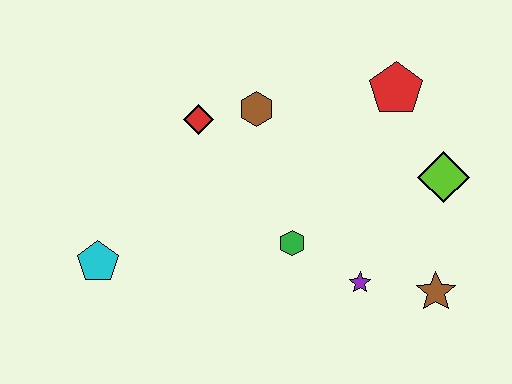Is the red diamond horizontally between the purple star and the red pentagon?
No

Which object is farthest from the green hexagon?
The cyan pentagon is farthest from the green hexagon.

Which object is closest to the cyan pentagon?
The red diamond is closest to the cyan pentagon.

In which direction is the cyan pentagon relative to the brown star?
The cyan pentagon is to the left of the brown star.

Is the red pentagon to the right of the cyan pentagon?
Yes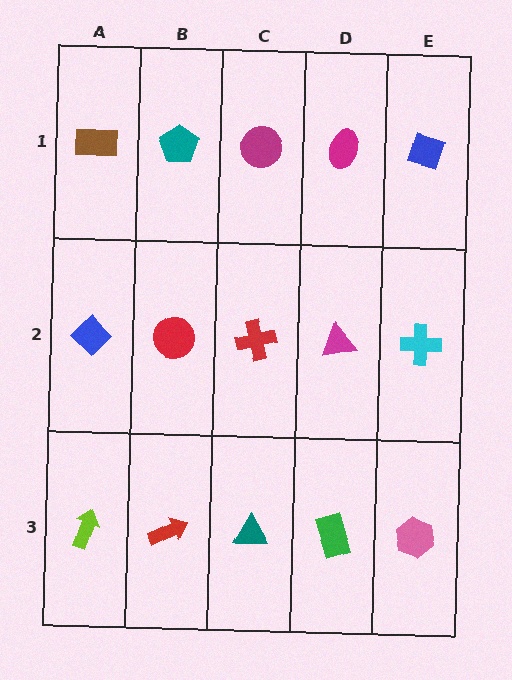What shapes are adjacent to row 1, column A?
A blue diamond (row 2, column A), a teal pentagon (row 1, column B).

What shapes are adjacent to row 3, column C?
A red cross (row 2, column C), a red arrow (row 3, column B), a green rectangle (row 3, column D).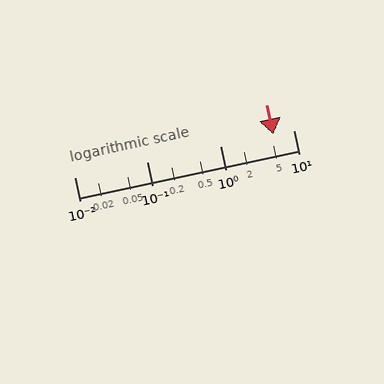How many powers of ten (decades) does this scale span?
The scale spans 3 decades, from 0.01 to 10.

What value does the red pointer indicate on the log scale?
The pointer indicates approximately 5.3.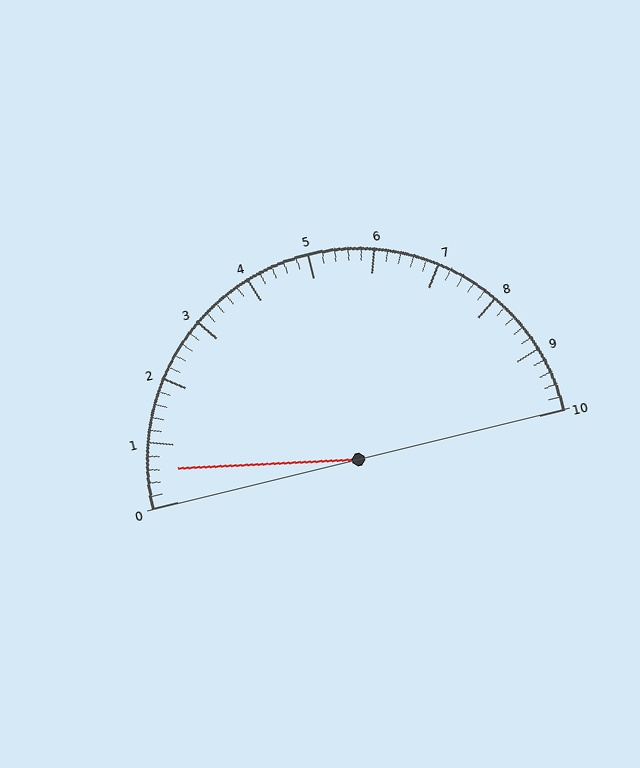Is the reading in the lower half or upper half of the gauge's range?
The reading is in the lower half of the range (0 to 10).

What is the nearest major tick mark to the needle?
The nearest major tick mark is 1.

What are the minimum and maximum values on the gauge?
The gauge ranges from 0 to 10.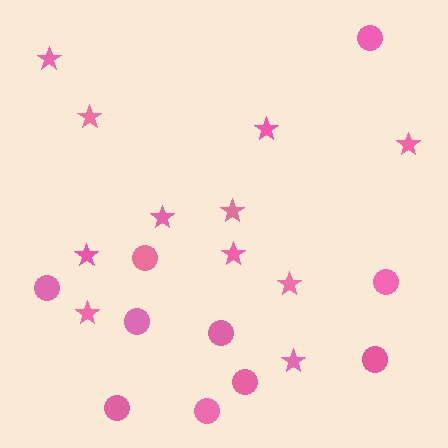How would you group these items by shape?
There are 2 groups: one group of stars (11) and one group of circles (10).